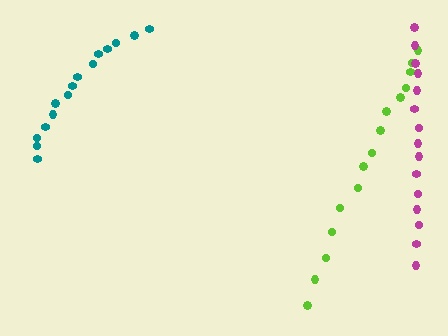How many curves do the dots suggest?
There are 3 distinct paths.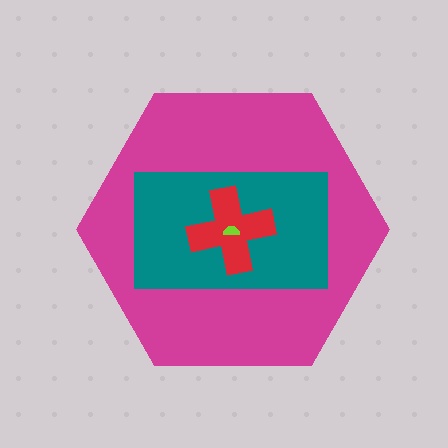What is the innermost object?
The lime semicircle.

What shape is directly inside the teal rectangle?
The red cross.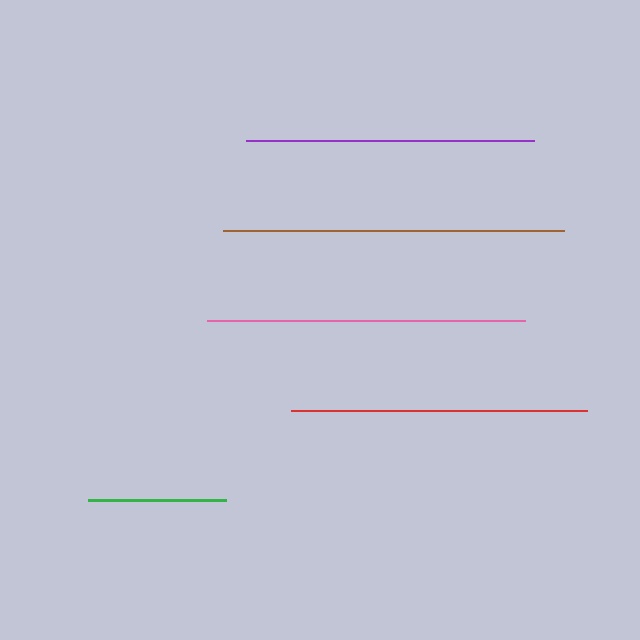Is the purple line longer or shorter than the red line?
The red line is longer than the purple line.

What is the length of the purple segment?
The purple segment is approximately 288 pixels long.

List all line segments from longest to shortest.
From longest to shortest: brown, pink, red, purple, green.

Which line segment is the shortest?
The green line is the shortest at approximately 138 pixels.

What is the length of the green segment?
The green segment is approximately 138 pixels long.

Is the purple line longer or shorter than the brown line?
The brown line is longer than the purple line.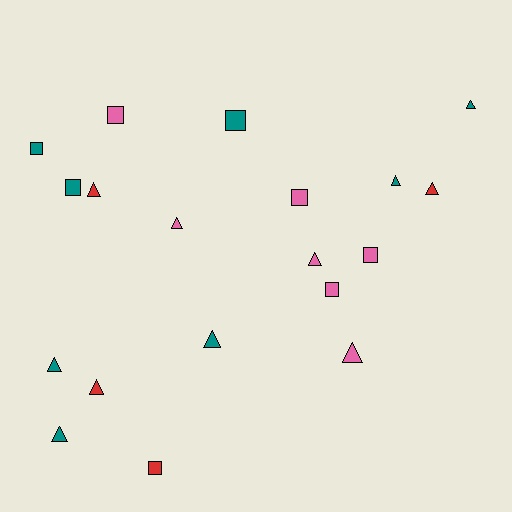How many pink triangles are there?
There are 3 pink triangles.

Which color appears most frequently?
Teal, with 8 objects.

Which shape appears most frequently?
Triangle, with 11 objects.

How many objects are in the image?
There are 19 objects.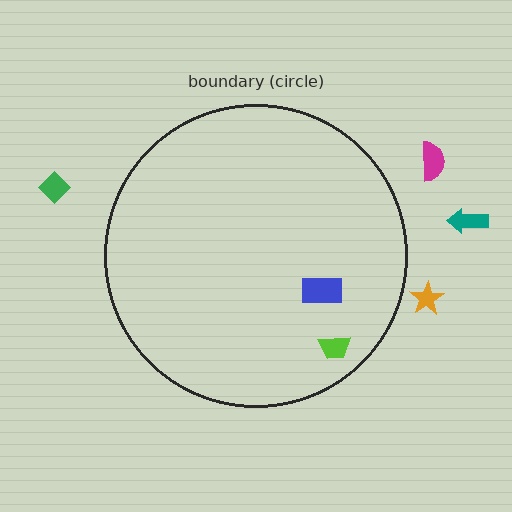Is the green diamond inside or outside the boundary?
Outside.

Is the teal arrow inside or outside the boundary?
Outside.